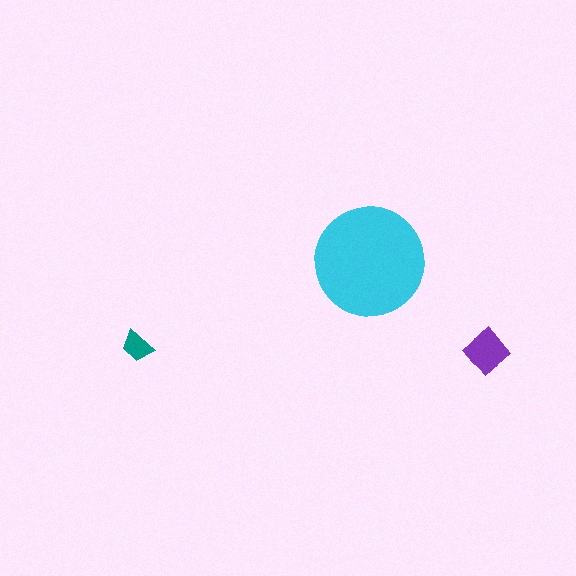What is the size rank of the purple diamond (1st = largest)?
2nd.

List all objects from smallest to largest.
The teal trapezoid, the purple diamond, the cyan circle.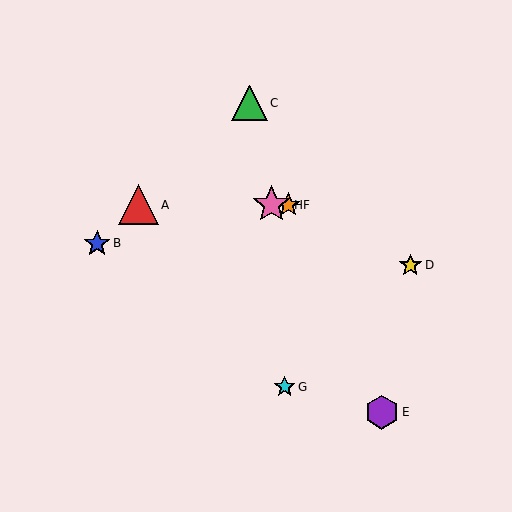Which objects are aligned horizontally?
Objects A, F, H are aligned horizontally.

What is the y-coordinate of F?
Object F is at y≈205.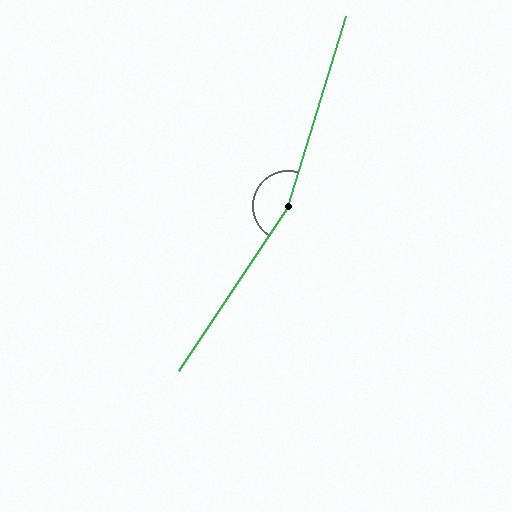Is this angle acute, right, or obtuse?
It is obtuse.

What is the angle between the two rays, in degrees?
Approximately 163 degrees.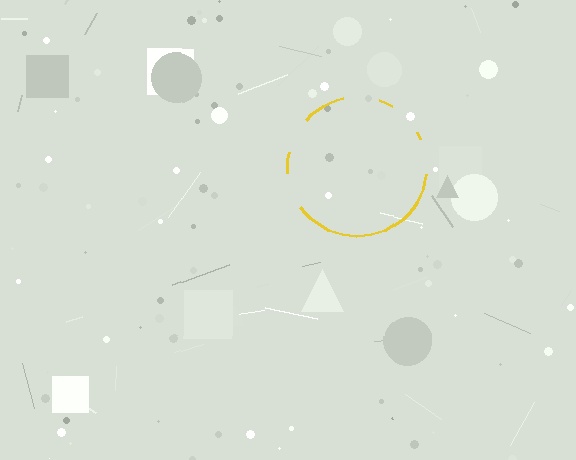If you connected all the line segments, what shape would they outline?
They would outline a circle.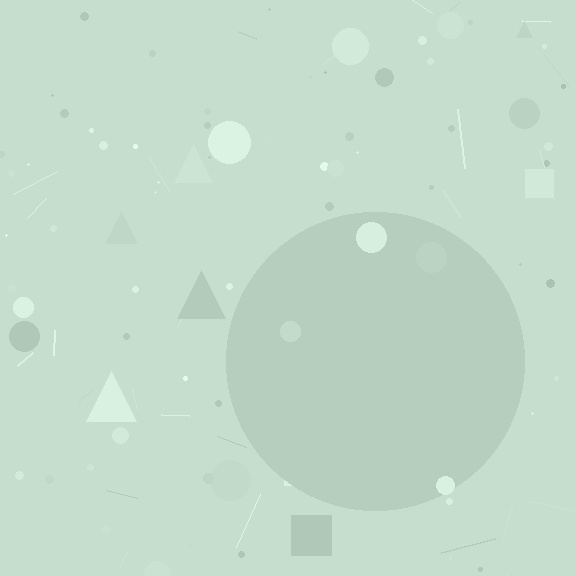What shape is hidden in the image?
A circle is hidden in the image.